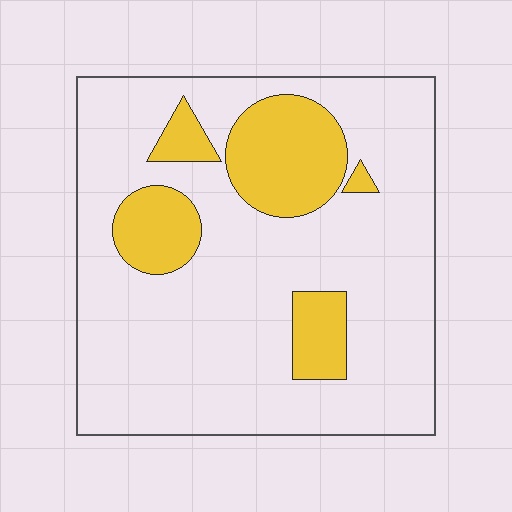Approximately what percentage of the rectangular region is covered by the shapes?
Approximately 20%.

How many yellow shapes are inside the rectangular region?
5.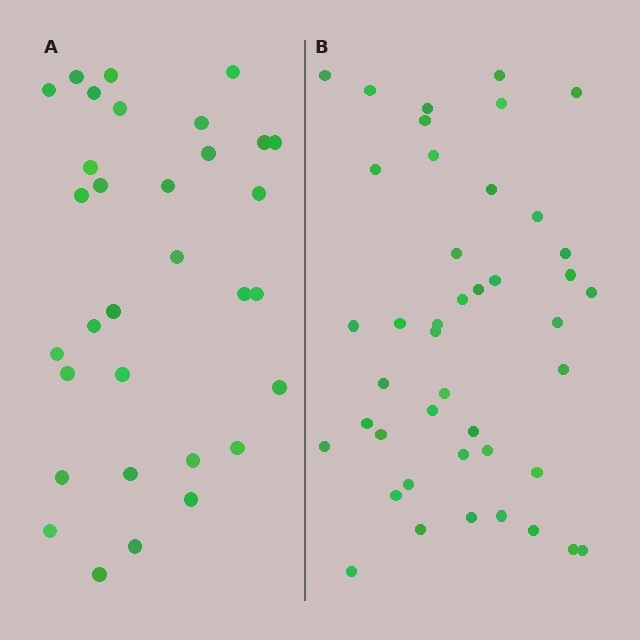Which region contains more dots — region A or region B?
Region B (the right region) has more dots.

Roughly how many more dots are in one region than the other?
Region B has roughly 12 or so more dots than region A.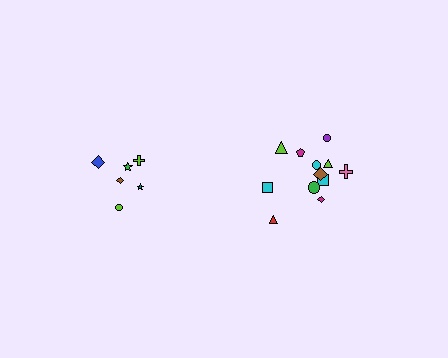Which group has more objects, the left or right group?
The right group.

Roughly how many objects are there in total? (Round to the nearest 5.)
Roughly 20 objects in total.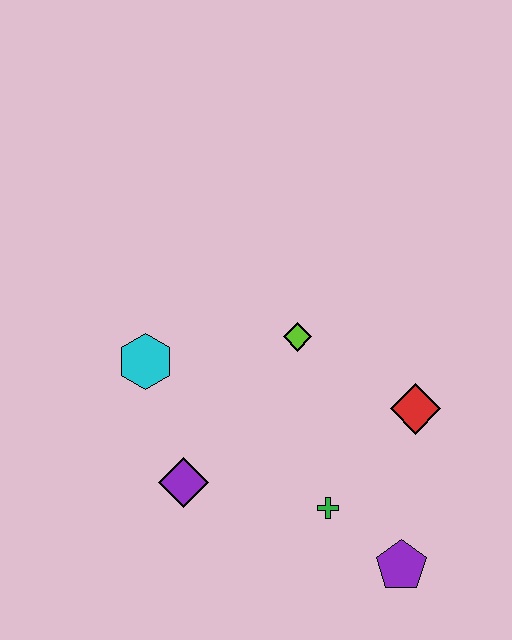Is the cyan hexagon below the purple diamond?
No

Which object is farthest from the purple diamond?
The red diamond is farthest from the purple diamond.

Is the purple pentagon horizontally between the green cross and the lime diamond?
No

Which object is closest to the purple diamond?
The cyan hexagon is closest to the purple diamond.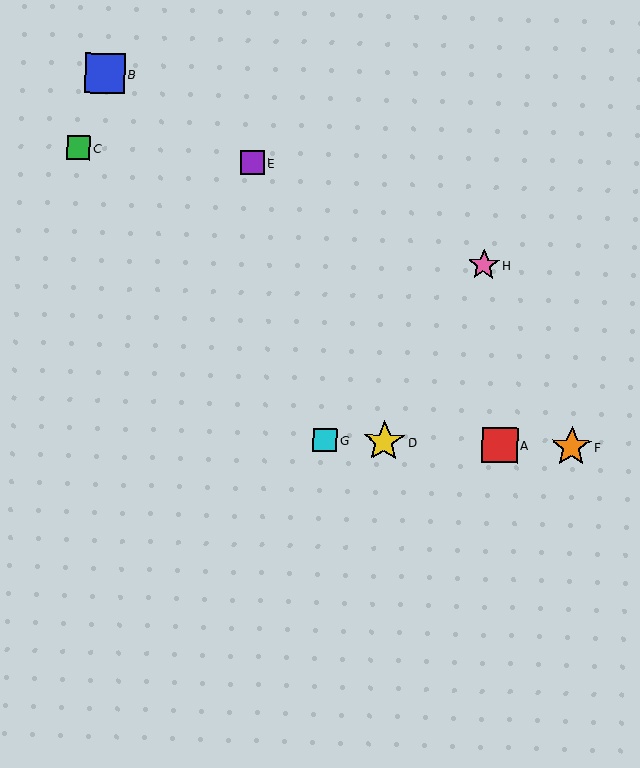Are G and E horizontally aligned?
No, G is at y≈440 and E is at y≈163.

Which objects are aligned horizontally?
Objects A, D, F, G are aligned horizontally.